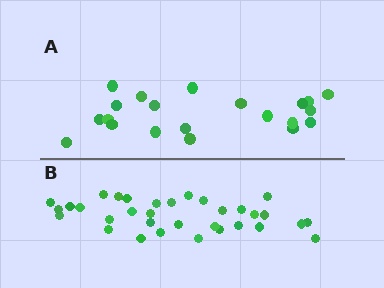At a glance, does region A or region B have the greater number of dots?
Region B (the bottom region) has more dots.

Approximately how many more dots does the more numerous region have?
Region B has roughly 12 or so more dots than region A.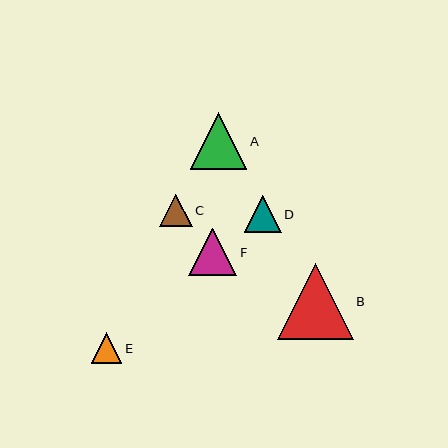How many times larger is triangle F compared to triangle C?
Triangle F is approximately 1.5 times the size of triangle C.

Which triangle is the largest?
Triangle B is the largest with a size of approximately 76 pixels.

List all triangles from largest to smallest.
From largest to smallest: B, A, F, D, C, E.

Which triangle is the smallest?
Triangle E is the smallest with a size of approximately 30 pixels.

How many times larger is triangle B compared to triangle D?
Triangle B is approximately 2.1 times the size of triangle D.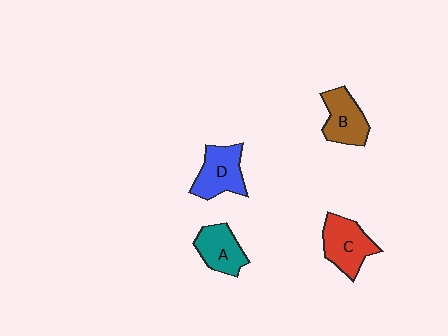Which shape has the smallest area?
Shape A (teal).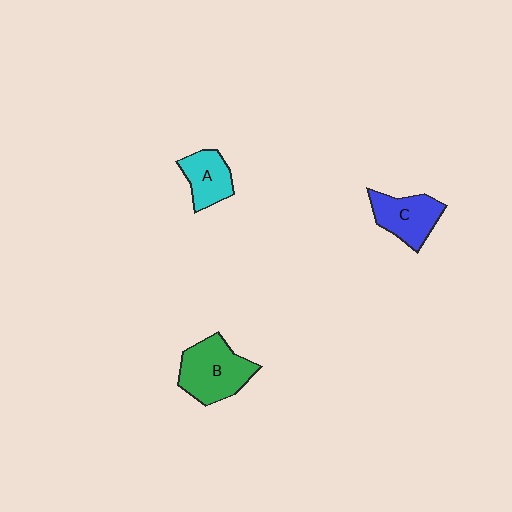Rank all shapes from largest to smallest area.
From largest to smallest: B (green), C (blue), A (cyan).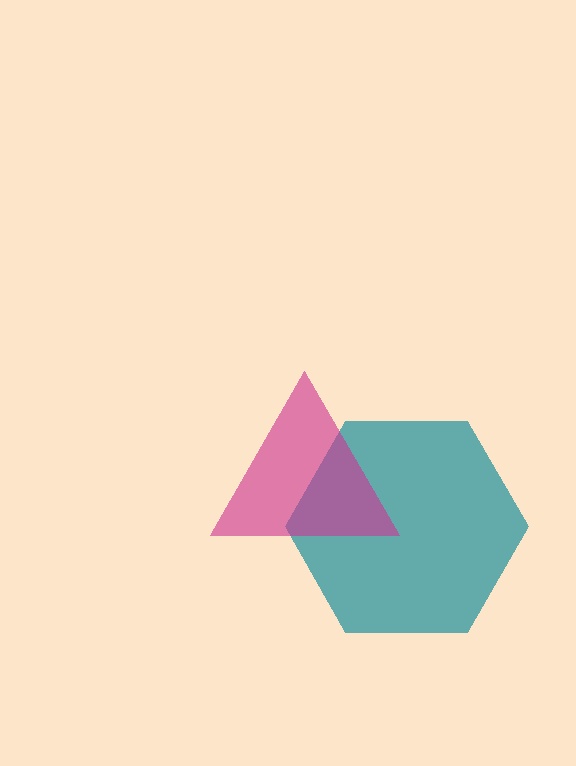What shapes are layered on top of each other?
The layered shapes are: a teal hexagon, a magenta triangle.